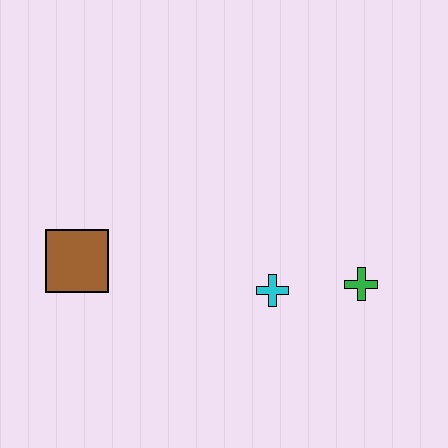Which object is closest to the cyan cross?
The green cross is closest to the cyan cross.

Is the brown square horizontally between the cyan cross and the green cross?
No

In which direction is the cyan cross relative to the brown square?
The cyan cross is to the right of the brown square.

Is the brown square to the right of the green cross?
No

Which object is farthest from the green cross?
The brown square is farthest from the green cross.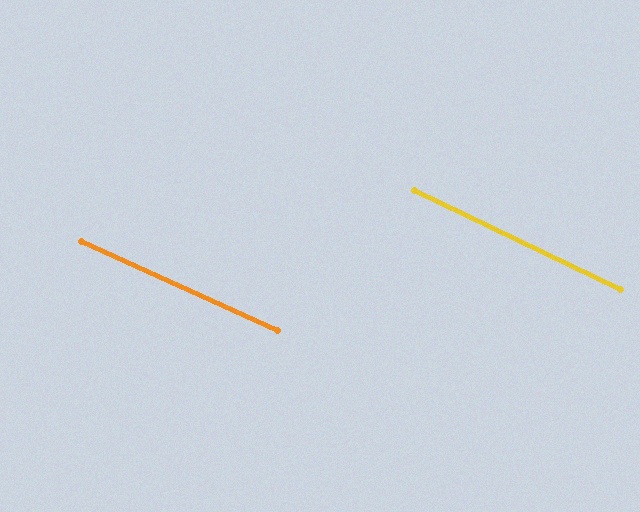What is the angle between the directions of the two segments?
Approximately 1 degree.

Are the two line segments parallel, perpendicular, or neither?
Parallel — their directions differ by only 1.0°.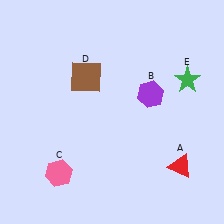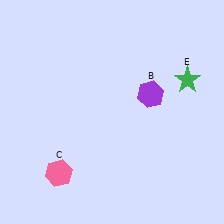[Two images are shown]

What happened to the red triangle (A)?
The red triangle (A) was removed in Image 2. It was in the bottom-right area of Image 1.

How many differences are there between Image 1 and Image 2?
There are 2 differences between the two images.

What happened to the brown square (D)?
The brown square (D) was removed in Image 2. It was in the top-left area of Image 1.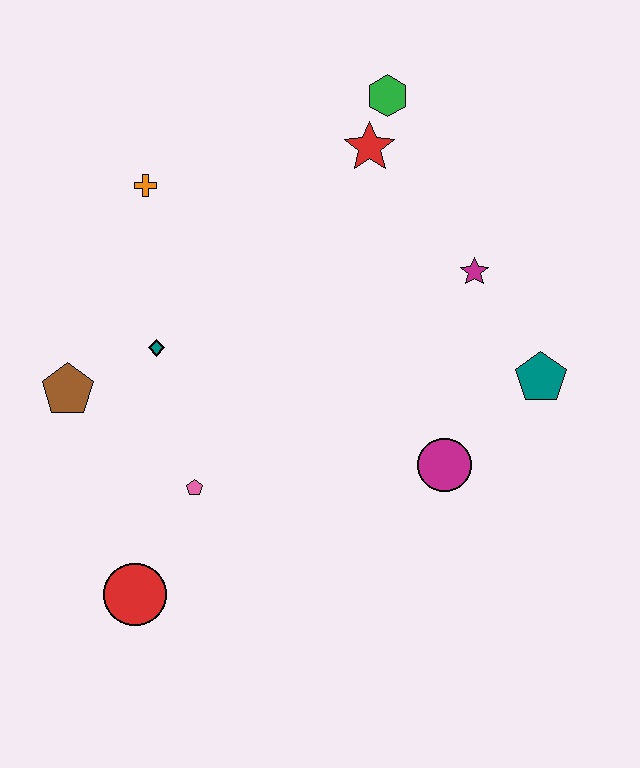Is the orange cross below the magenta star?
No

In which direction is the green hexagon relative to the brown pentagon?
The green hexagon is to the right of the brown pentagon.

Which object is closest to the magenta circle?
The teal pentagon is closest to the magenta circle.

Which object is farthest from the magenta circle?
The orange cross is farthest from the magenta circle.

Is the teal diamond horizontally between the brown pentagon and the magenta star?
Yes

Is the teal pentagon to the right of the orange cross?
Yes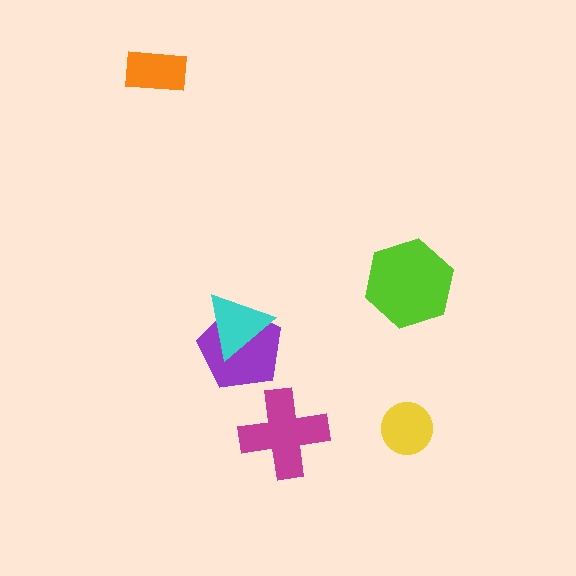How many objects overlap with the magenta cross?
0 objects overlap with the magenta cross.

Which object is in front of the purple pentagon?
The cyan triangle is in front of the purple pentagon.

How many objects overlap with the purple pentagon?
1 object overlaps with the purple pentagon.